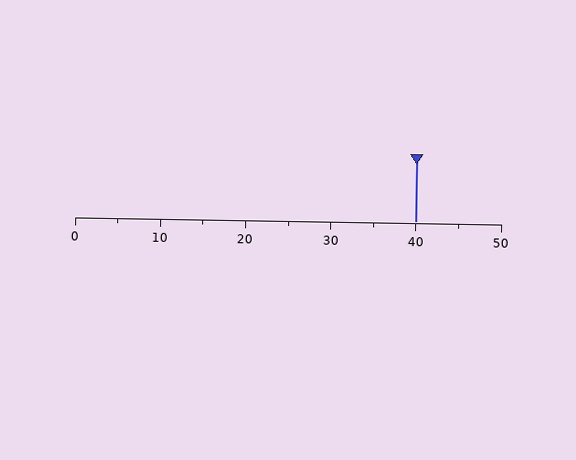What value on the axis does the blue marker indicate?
The marker indicates approximately 40.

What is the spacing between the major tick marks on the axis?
The major ticks are spaced 10 apart.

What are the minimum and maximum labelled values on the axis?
The axis runs from 0 to 50.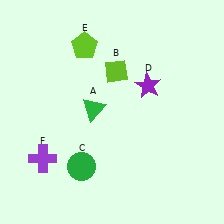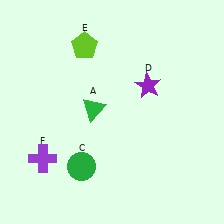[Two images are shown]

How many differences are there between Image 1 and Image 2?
There is 1 difference between the two images.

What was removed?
The lime diamond (B) was removed in Image 2.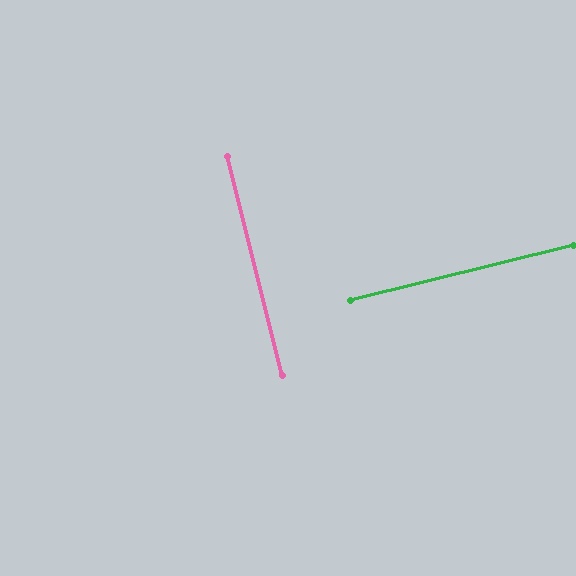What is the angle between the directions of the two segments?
Approximately 90 degrees.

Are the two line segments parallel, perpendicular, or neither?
Perpendicular — they meet at approximately 90°.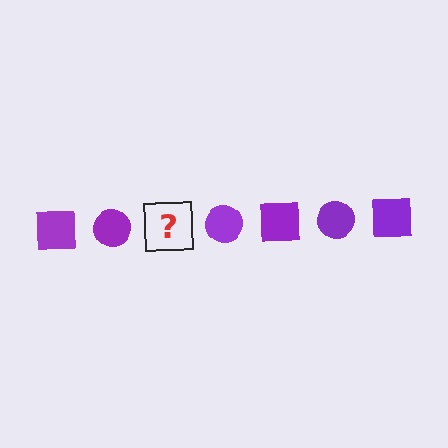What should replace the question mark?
The question mark should be replaced with a purple square.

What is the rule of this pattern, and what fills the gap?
The rule is that the pattern cycles through square, circle shapes in purple. The gap should be filled with a purple square.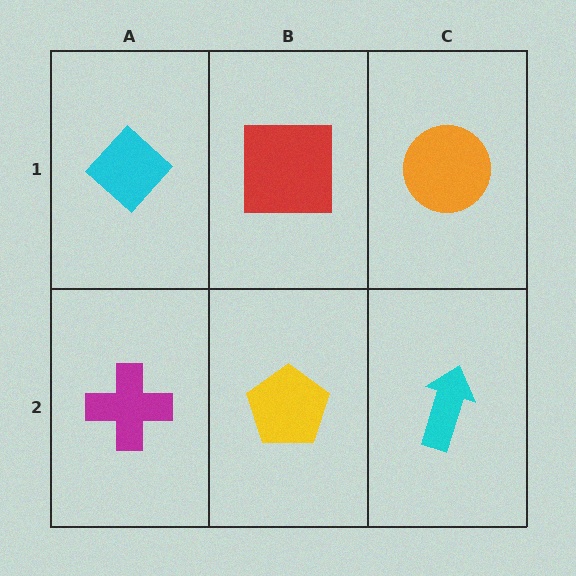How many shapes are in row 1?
3 shapes.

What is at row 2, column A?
A magenta cross.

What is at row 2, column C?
A cyan arrow.